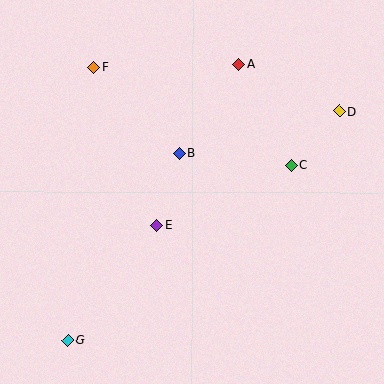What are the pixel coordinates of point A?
Point A is at (239, 65).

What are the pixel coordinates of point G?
Point G is at (68, 340).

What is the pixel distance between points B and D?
The distance between B and D is 166 pixels.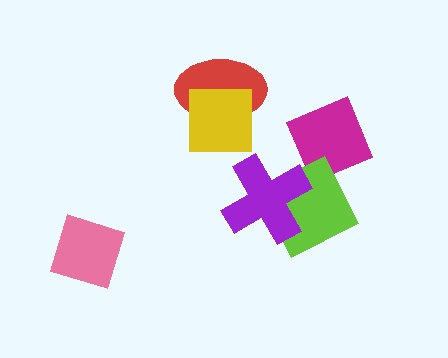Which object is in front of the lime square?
The purple cross is in front of the lime square.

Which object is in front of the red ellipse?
The yellow square is in front of the red ellipse.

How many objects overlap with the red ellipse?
1 object overlaps with the red ellipse.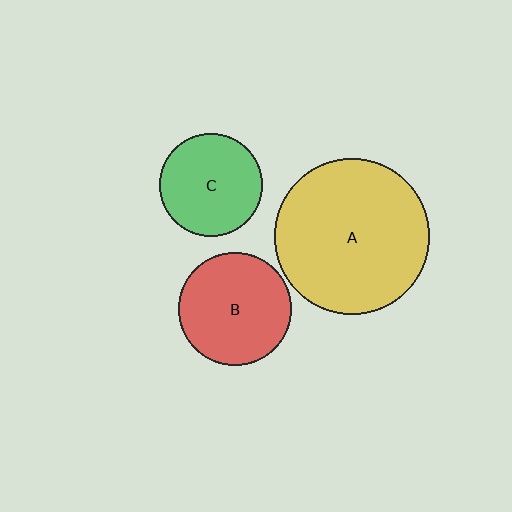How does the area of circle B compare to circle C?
Approximately 1.2 times.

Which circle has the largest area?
Circle A (yellow).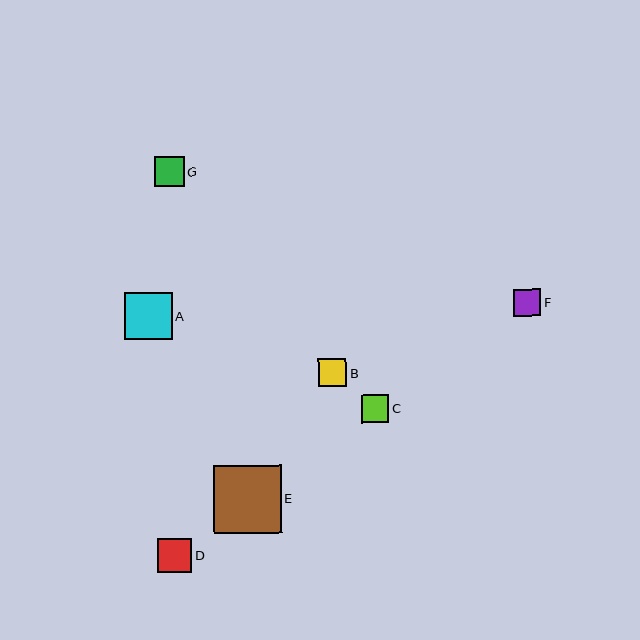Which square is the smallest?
Square F is the smallest with a size of approximately 27 pixels.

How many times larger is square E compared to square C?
Square E is approximately 2.5 times the size of square C.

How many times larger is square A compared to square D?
Square A is approximately 1.4 times the size of square D.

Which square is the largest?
Square E is the largest with a size of approximately 67 pixels.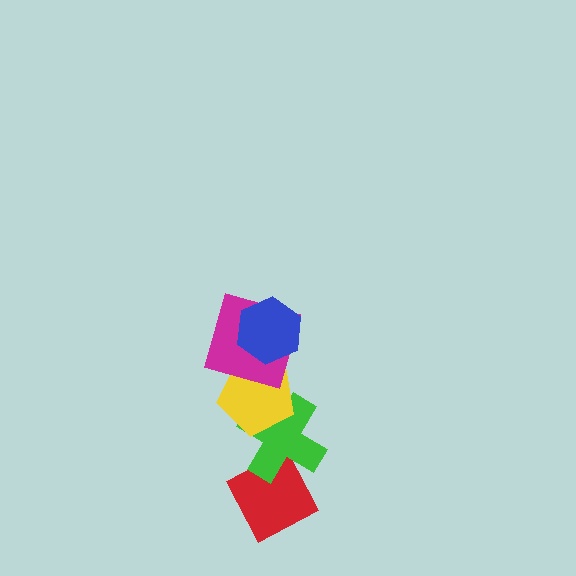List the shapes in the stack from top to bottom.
From top to bottom: the blue hexagon, the magenta square, the yellow pentagon, the green cross, the red diamond.